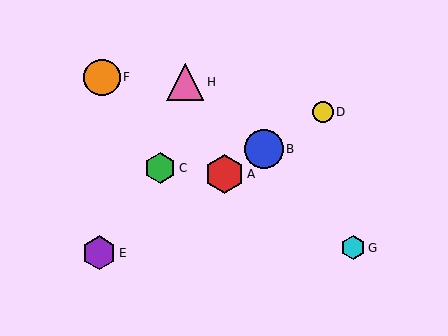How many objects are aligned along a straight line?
4 objects (A, B, D, E) are aligned along a straight line.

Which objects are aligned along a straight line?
Objects A, B, D, E are aligned along a straight line.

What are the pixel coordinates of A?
Object A is at (224, 174).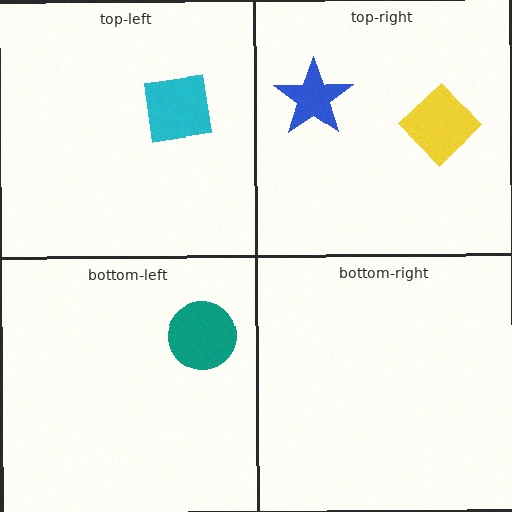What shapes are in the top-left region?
The cyan square.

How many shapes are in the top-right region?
2.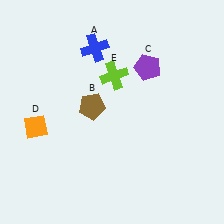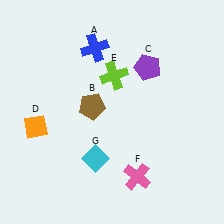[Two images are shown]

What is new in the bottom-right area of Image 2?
A pink cross (F) was added in the bottom-right area of Image 2.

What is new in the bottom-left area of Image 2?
A cyan diamond (G) was added in the bottom-left area of Image 2.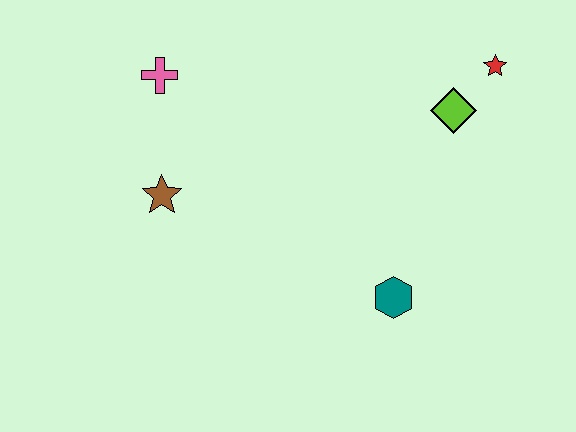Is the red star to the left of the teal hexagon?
No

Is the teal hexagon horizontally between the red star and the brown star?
Yes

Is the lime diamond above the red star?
No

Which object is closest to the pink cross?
The brown star is closest to the pink cross.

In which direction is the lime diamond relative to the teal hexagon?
The lime diamond is above the teal hexagon.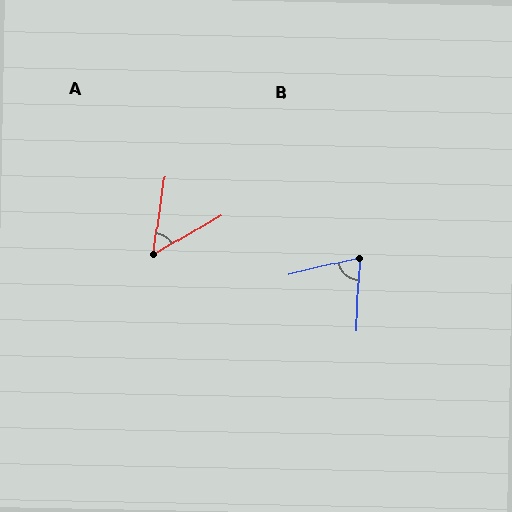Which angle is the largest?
B, at approximately 74 degrees.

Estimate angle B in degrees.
Approximately 74 degrees.